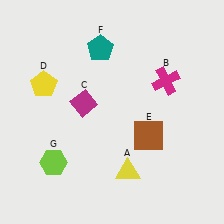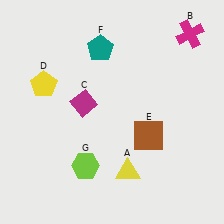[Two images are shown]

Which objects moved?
The objects that moved are: the magenta cross (B), the lime hexagon (G).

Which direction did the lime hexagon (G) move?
The lime hexagon (G) moved right.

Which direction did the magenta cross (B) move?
The magenta cross (B) moved up.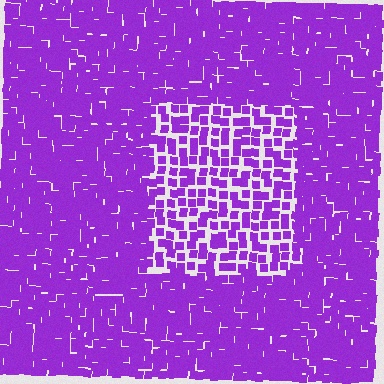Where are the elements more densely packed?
The elements are more densely packed outside the rectangle boundary.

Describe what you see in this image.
The image contains small purple elements arranged at two different densities. A rectangle-shaped region is visible where the elements are less densely packed than the surrounding area.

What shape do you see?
I see a rectangle.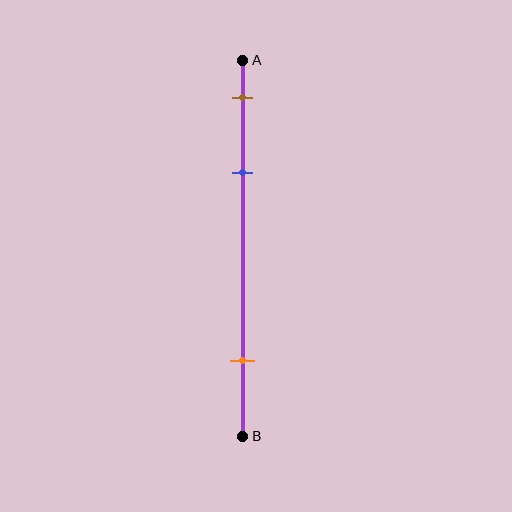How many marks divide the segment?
There are 3 marks dividing the segment.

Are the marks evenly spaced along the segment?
No, the marks are not evenly spaced.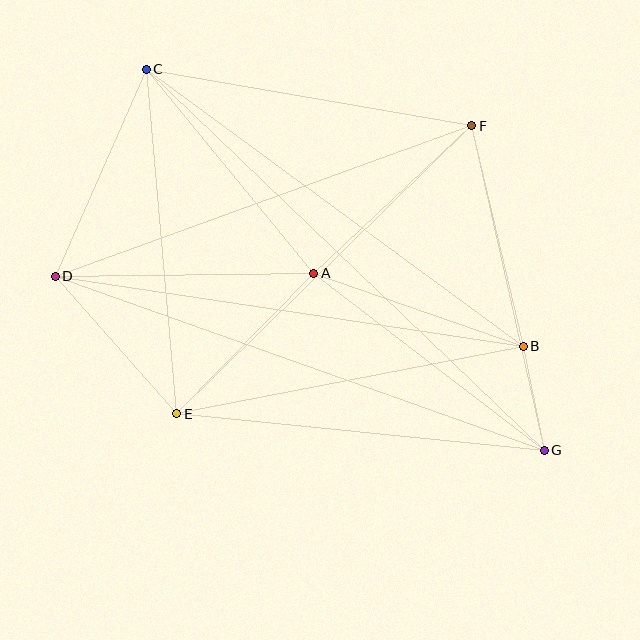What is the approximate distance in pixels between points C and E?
The distance between C and E is approximately 346 pixels.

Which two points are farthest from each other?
Points C and G are farthest from each other.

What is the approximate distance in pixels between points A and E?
The distance between A and E is approximately 196 pixels.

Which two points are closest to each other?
Points B and G are closest to each other.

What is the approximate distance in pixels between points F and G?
The distance between F and G is approximately 333 pixels.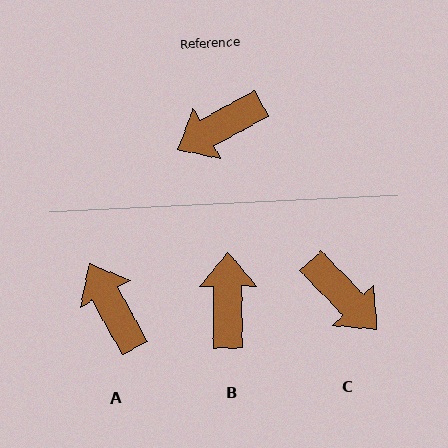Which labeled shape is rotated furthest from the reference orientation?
B, about 118 degrees away.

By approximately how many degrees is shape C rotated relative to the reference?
Approximately 105 degrees counter-clockwise.